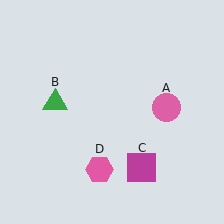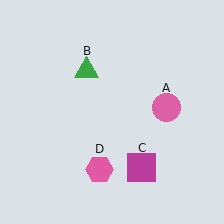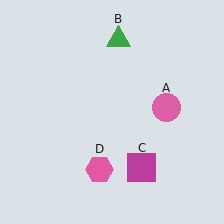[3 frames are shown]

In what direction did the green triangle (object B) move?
The green triangle (object B) moved up and to the right.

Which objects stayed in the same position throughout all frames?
Pink circle (object A) and magenta square (object C) and pink hexagon (object D) remained stationary.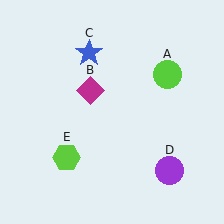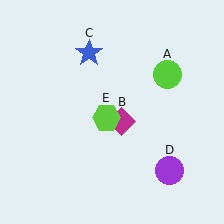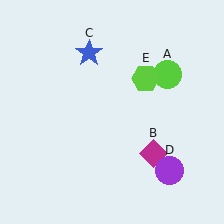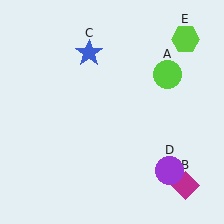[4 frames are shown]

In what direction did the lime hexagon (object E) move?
The lime hexagon (object E) moved up and to the right.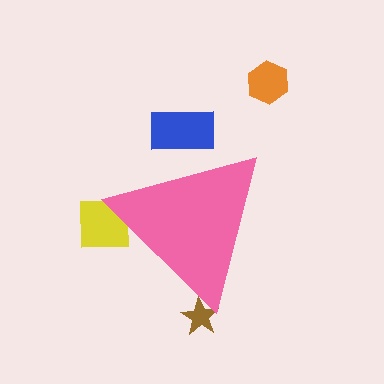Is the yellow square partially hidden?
Yes, the yellow square is partially hidden behind the pink triangle.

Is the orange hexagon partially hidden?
No, the orange hexagon is fully visible.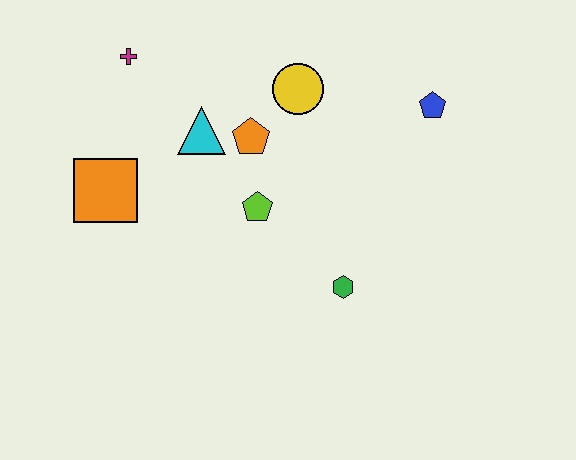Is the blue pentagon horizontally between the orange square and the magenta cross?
No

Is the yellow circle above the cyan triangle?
Yes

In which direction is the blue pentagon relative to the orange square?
The blue pentagon is to the right of the orange square.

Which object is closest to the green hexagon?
The lime pentagon is closest to the green hexagon.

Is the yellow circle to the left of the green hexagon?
Yes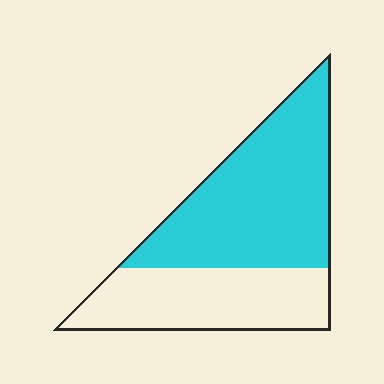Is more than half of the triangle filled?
Yes.